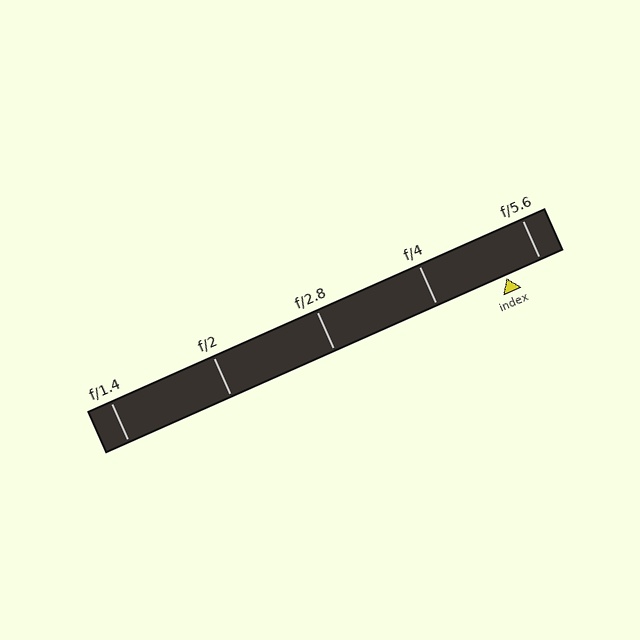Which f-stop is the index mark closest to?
The index mark is closest to f/5.6.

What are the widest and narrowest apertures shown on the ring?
The widest aperture shown is f/1.4 and the narrowest is f/5.6.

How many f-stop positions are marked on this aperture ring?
There are 5 f-stop positions marked.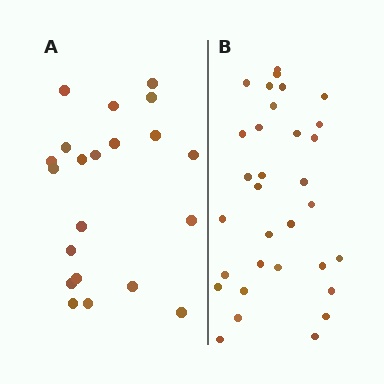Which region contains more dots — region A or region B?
Region B (the right region) has more dots.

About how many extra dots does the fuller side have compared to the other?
Region B has roughly 12 or so more dots than region A.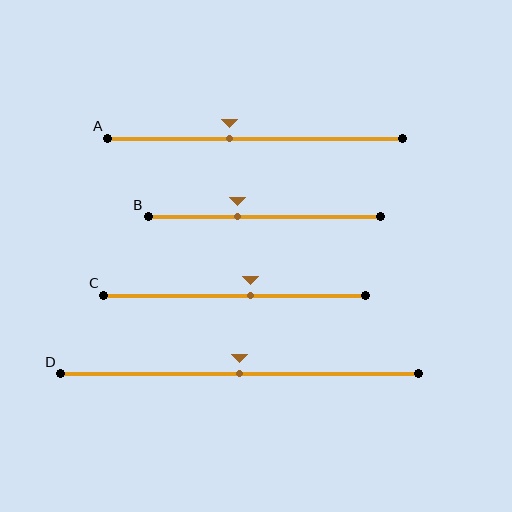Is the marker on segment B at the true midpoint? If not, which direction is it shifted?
No, the marker on segment B is shifted to the left by about 12% of the segment length.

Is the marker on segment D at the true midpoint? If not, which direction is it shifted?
Yes, the marker on segment D is at the true midpoint.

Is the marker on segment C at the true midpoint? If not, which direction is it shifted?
No, the marker on segment C is shifted to the right by about 6% of the segment length.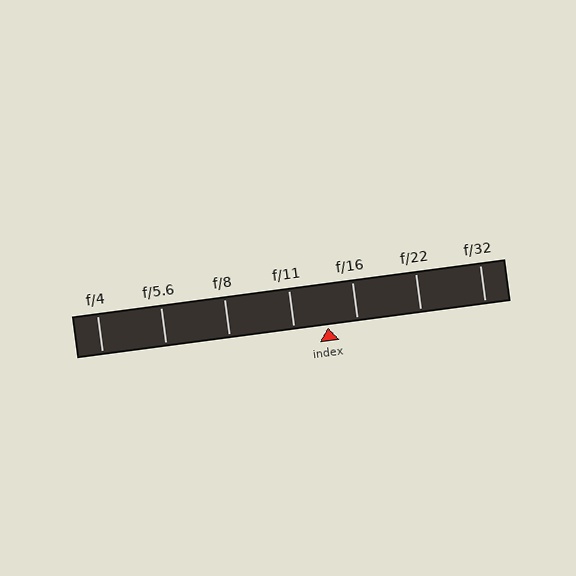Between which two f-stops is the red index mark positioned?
The index mark is between f/11 and f/16.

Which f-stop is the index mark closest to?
The index mark is closest to f/16.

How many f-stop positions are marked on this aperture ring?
There are 7 f-stop positions marked.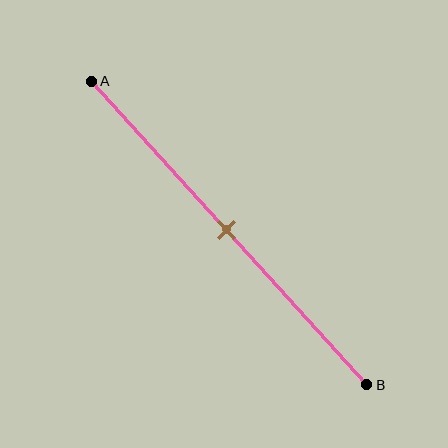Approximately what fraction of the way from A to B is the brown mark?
The brown mark is approximately 50% of the way from A to B.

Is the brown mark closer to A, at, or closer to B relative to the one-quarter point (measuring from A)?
The brown mark is closer to point B than the one-quarter point of segment AB.